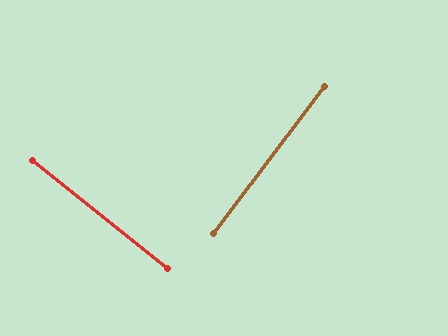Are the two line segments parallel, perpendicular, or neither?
Perpendicular — they meet at approximately 89°.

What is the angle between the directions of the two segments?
Approximately 89 degrees.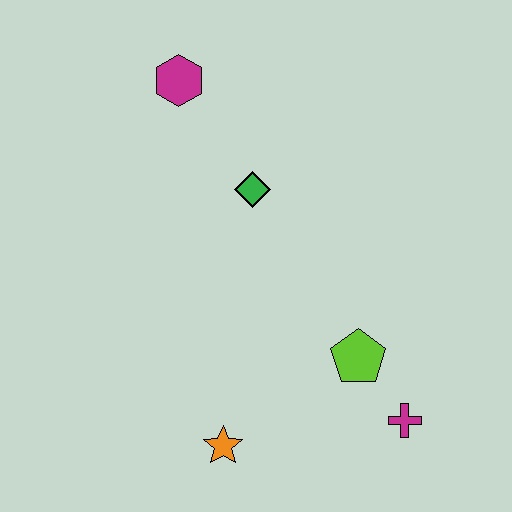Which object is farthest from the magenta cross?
The magenta hexagon is farthest from the magenta cross.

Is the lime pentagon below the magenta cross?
No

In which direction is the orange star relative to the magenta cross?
The orange star is to the left of the magenta cross.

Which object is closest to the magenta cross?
The lime pentagon is closest to the magenta cross.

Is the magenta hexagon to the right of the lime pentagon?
No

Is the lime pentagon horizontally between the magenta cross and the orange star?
Yes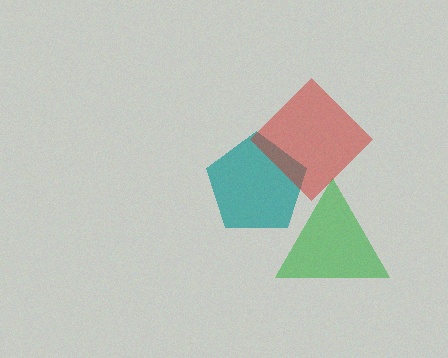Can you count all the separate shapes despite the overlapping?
Yes, there are 3 separate shapes.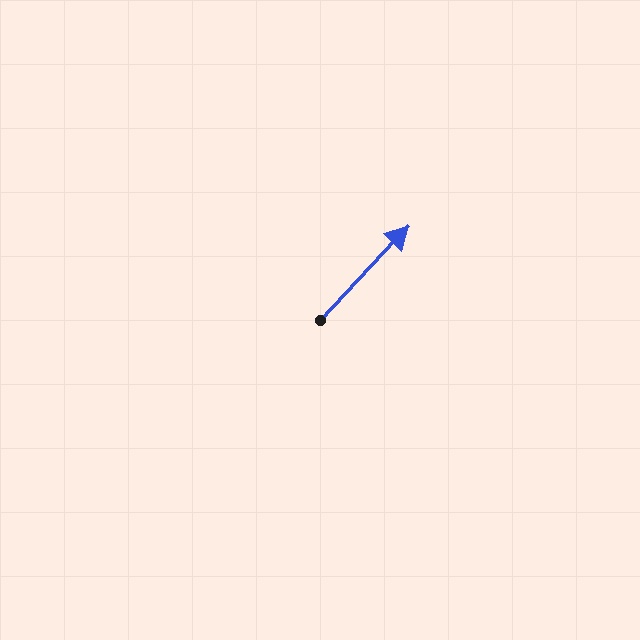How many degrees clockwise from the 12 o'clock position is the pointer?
Approximately 43 degrees.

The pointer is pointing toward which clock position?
Roughly 1 o'clock.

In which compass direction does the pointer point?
Northeast.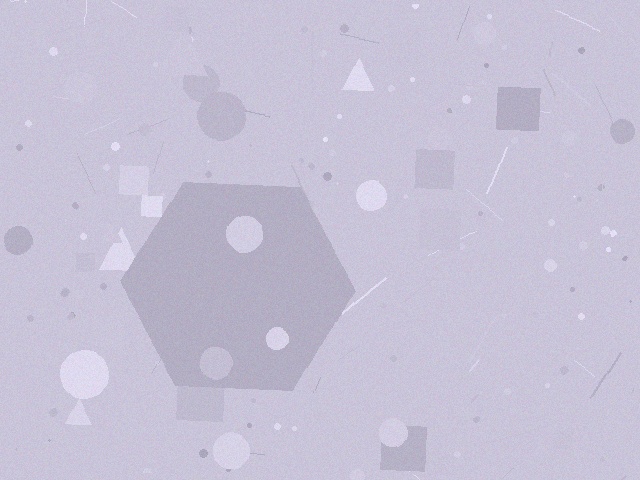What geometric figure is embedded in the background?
A hexagon is embedded in the background.